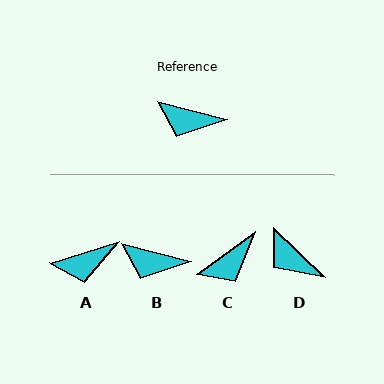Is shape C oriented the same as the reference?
No, it is off by about 51 degrees.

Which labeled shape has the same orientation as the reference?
B.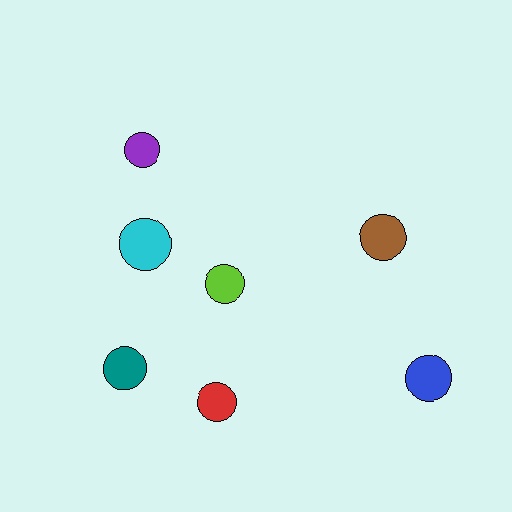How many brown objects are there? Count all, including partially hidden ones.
There is 1 brown object.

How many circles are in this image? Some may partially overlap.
There are 7 circles.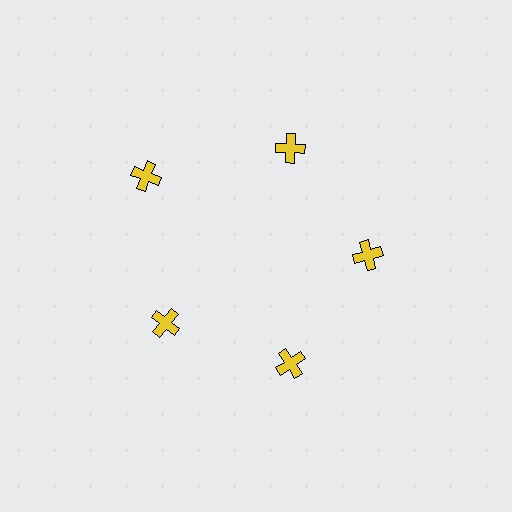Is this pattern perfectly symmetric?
No. The 5 yellow crosses are arranged in a ring, but one element near the 10 o'clock position is pushed outward from the center, breaking the 5-fold rotational symmetry.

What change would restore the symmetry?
The symmetry would be restored by moving it inward, back onto the ring so that all 5 crosses sit at equal angles and equal distance from the center.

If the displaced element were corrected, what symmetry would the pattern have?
It would have 5-fold rotational symmetry — the pattern would map onto itself every 72 degrees.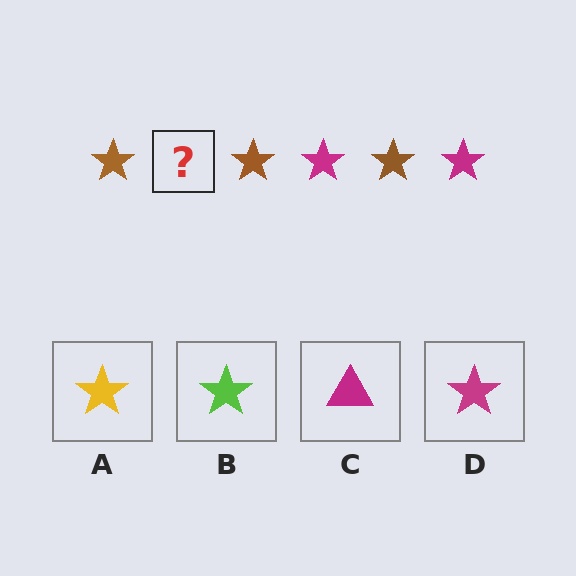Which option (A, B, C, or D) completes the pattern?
D.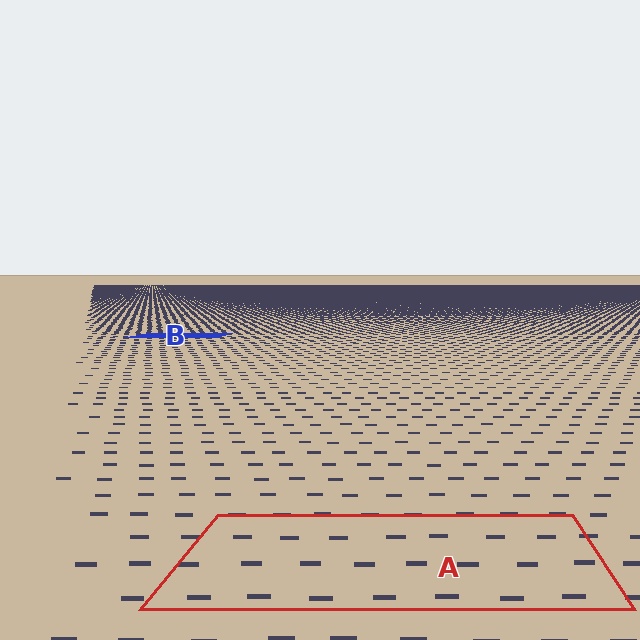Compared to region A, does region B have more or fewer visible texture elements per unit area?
Region B has more texture elements per unit area — they are packed more densely because it is farther away.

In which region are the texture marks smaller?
The texture marks are smaller in region B, because it is farther away.